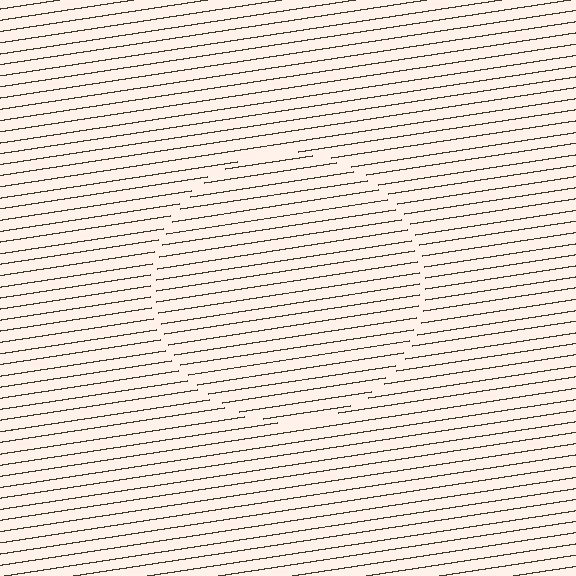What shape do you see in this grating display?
An illusory circle. The interior of the shape contains the same grating, shifted by half a period — the contour is defined by the phase discontinuity where line-ends from the inner and outer gratings abut.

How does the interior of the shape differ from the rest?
The interior of the shape contains the same grating, shifted by half a period — the contour is defined by the phase discontinuity where line-ends from the inner and outer gratings abut.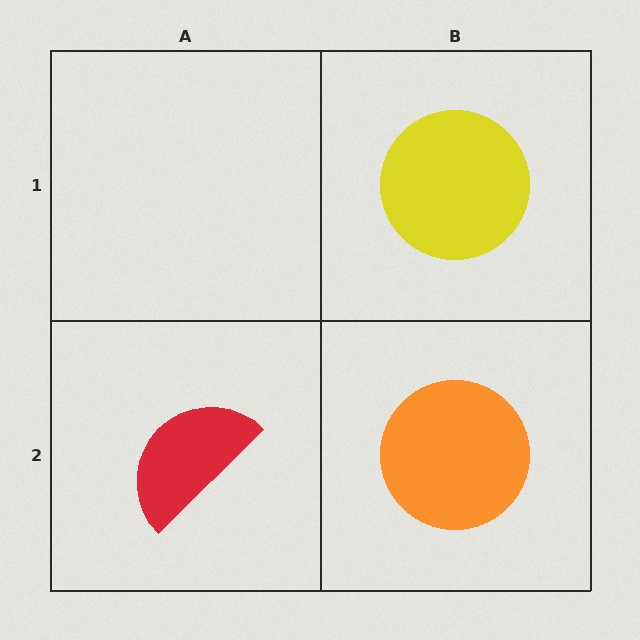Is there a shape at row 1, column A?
No, that cell is empty.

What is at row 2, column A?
A red semicircle.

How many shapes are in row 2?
2 shapes.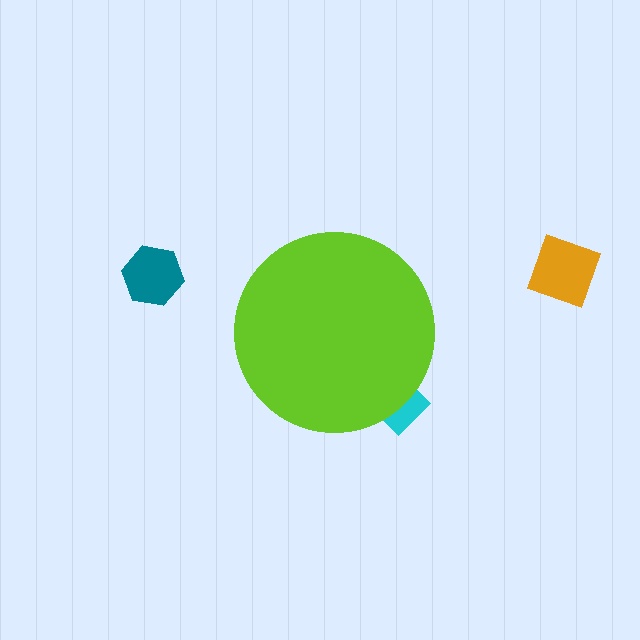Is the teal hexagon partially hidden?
No, the teal hexagon is fully visible.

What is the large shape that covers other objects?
A lime circle.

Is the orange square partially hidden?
No, the orange square is fully visible.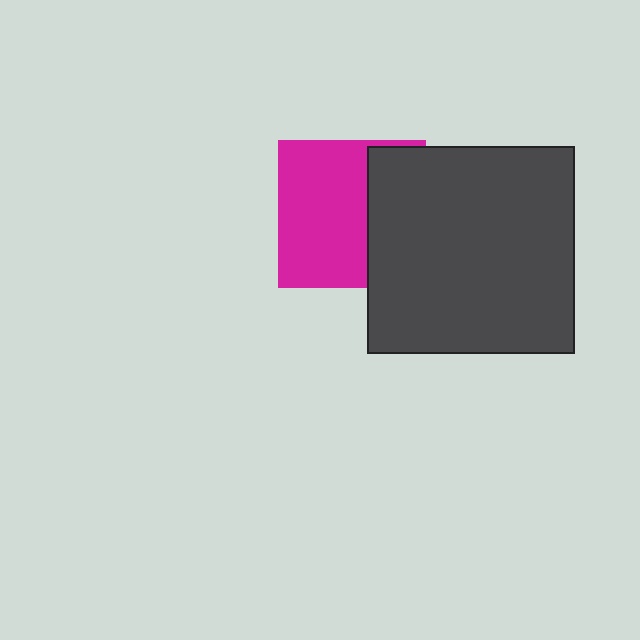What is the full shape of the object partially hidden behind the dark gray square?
The partially hidden object is a magenta square.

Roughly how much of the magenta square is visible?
About half of it is visible (roughly 62%).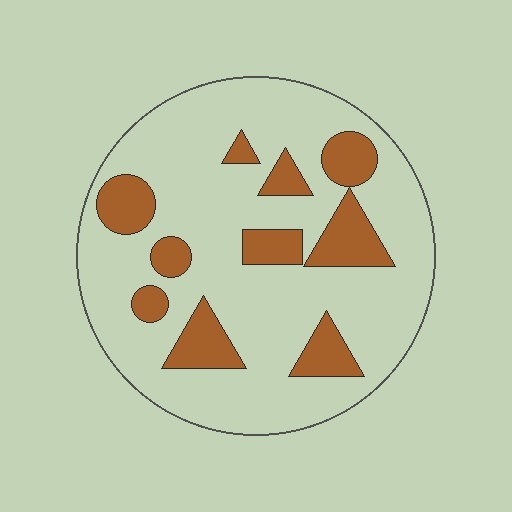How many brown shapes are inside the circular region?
10.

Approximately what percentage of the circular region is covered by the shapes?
Approximately 20%.